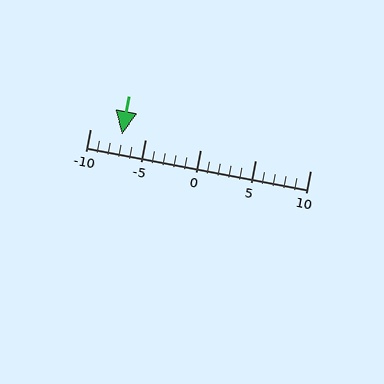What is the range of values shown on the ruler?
The ruler shows values from -10 to 10.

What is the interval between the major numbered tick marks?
The major tick marks are spaced 5 units apart.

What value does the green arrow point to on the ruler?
The green arrow points to approximately -7.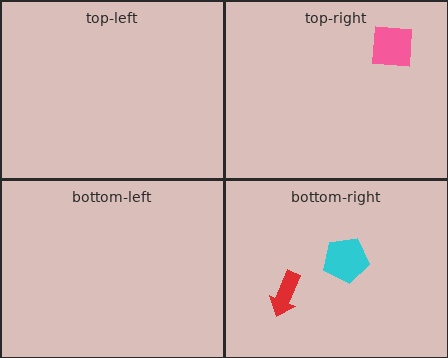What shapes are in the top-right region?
The pink square.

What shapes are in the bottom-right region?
The red arrow, the cyan pentagon.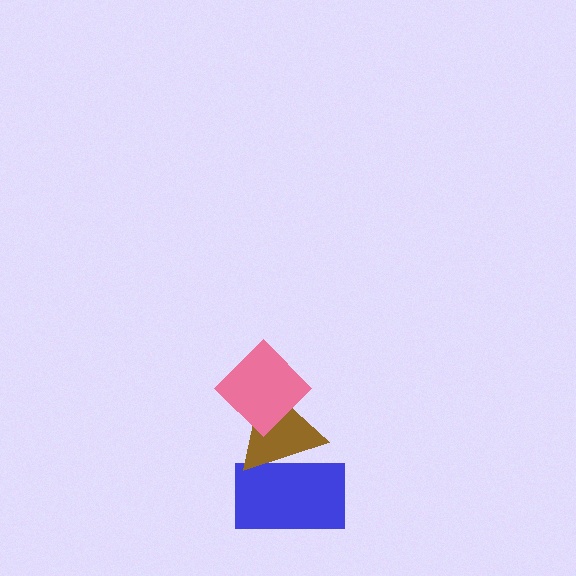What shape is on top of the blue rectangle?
The brown triangle is on top of the blue rectangle.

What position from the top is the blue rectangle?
The blue rectangle is 3rd from the top.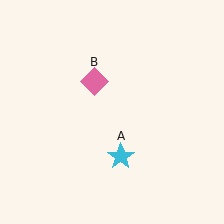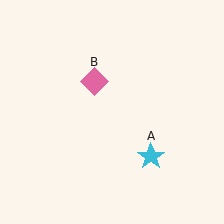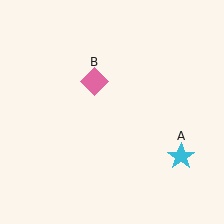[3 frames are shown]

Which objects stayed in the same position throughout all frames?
Pink diamond (object B) remained stationary.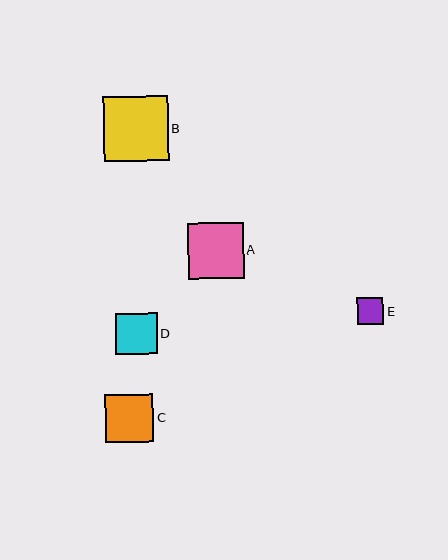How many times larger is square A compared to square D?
Square A is approximately 1.4 times the size of square D.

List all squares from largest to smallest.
From largest to smallest: B, A, C, D, E.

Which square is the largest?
Square B is the largest with a size of approximately 65 pixels.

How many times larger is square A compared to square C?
Square A is approximately 1.2 times the size of square C.